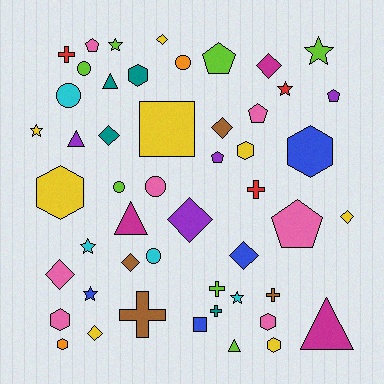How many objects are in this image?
There are 50 objects.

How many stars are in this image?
There are 7 stars.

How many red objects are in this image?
There are 3 red objects.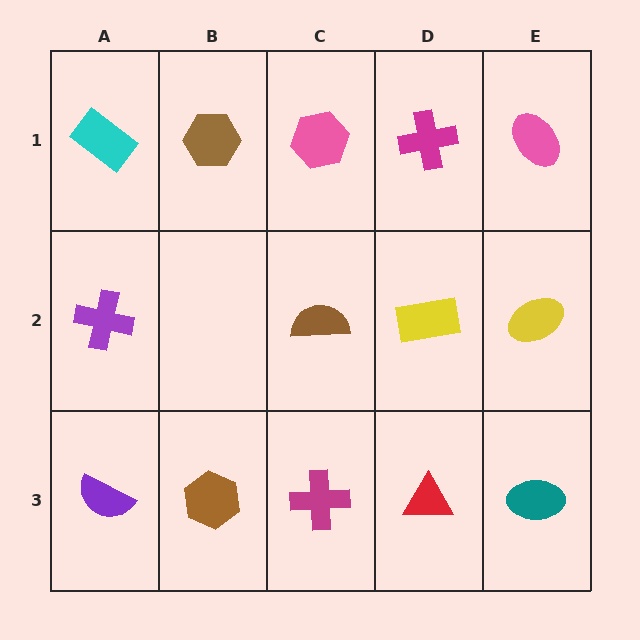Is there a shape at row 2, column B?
No, that cell is empty.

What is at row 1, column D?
A magenta cross.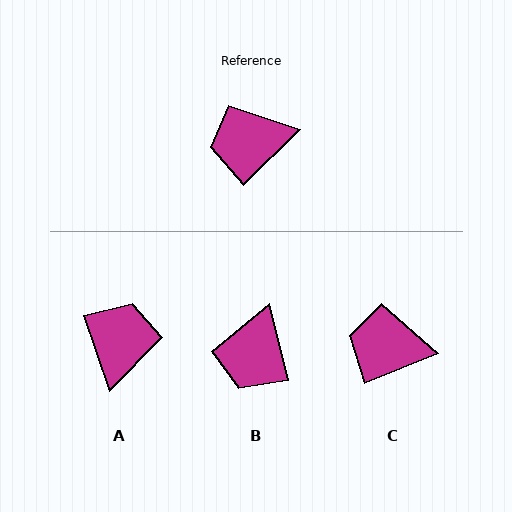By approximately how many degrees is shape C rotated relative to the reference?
Approximately 23 degrees clockwise.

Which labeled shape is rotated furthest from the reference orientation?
A, about 116 degrees away.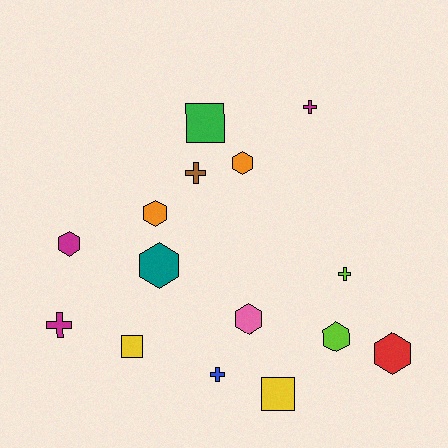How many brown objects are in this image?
There is 1 brown object.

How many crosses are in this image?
There are 5 crosses.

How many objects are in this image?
There are 15 objects.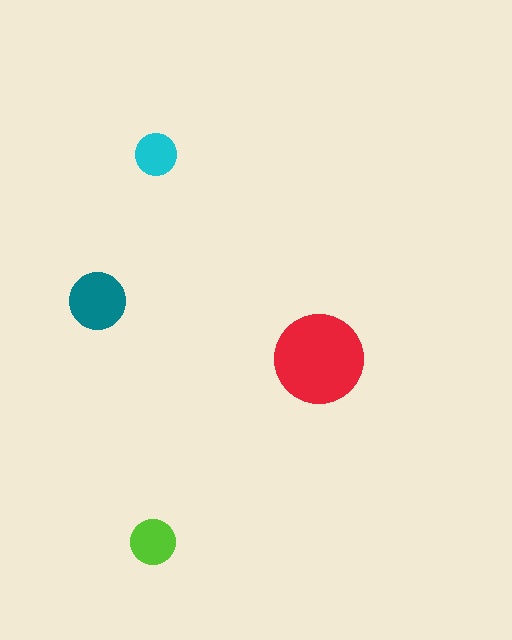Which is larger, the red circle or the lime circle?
The red one.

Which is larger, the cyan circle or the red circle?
The red one.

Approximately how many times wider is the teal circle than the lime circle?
About 1.5 times wider.